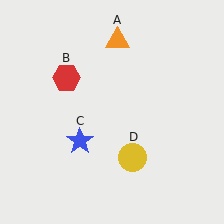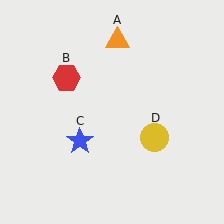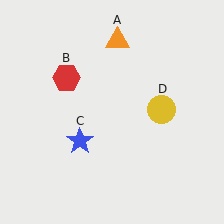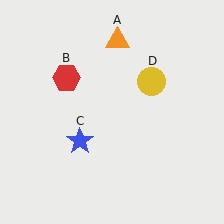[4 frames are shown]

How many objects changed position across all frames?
1 object changed position: yellow circle (object D).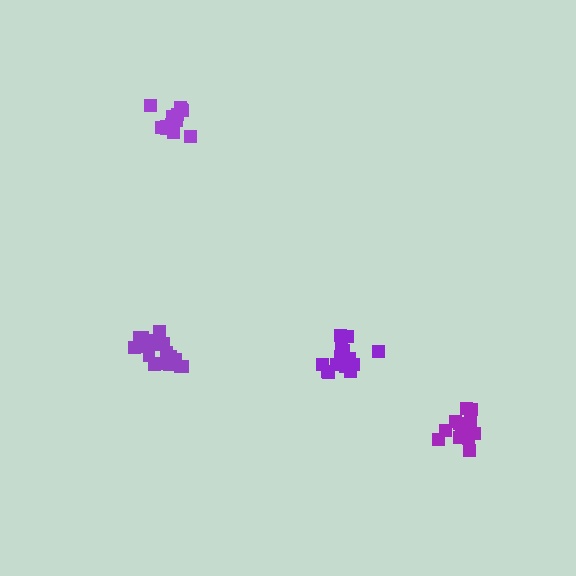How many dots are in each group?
Group 1: 19 dots, Group 2: 14 dots, Group 3: 17 dots, Group 4: 17 dots (67 total).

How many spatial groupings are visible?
There are 4 spatial groupings.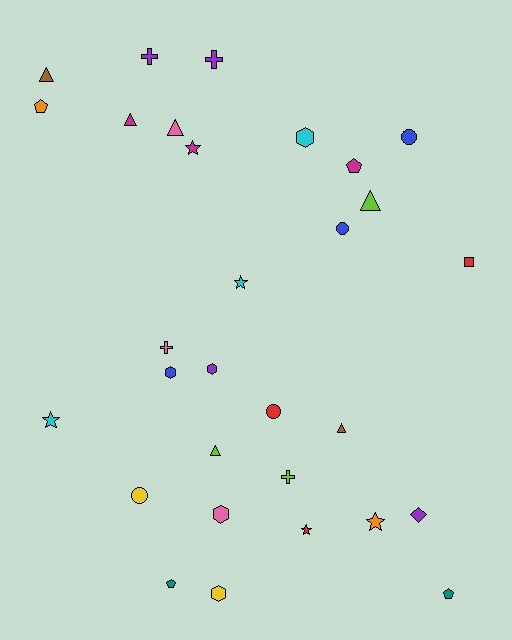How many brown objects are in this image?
There are 2 brown objects.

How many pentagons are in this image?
There are 4 pentagons.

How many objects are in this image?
There are 30 objects.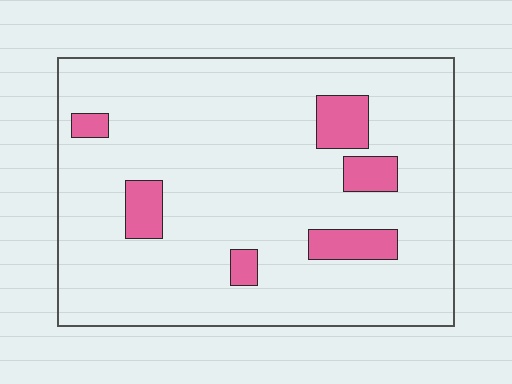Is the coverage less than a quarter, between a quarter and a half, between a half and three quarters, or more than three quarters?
Less than a quarter.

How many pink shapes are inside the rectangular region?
6.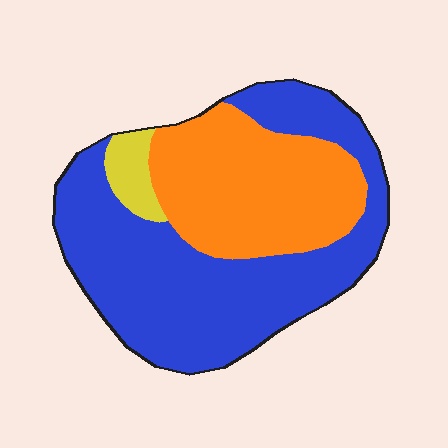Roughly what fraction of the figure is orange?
Orange takes up between a third and a half of the figure.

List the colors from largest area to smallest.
From largest to smallest: blue, orange, yellow.